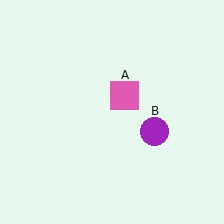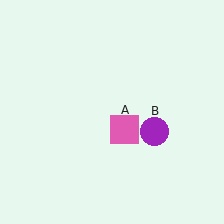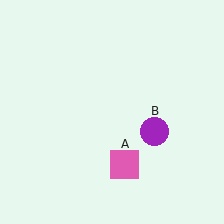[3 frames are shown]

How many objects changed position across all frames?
1 object changed position: pink square (object A).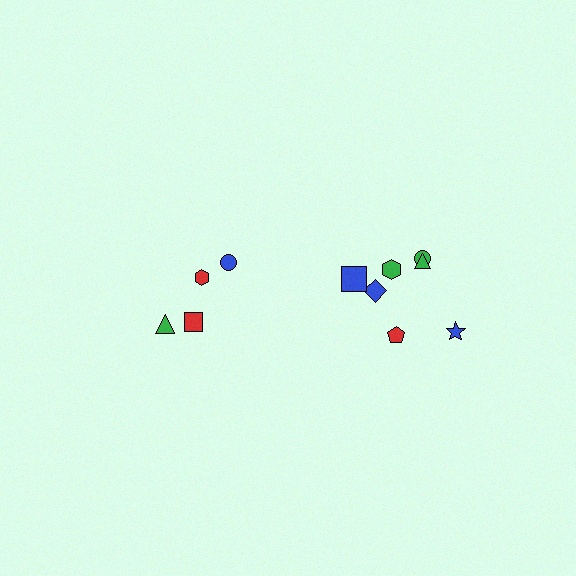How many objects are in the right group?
There are 7 objects.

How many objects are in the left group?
There are 4 objects.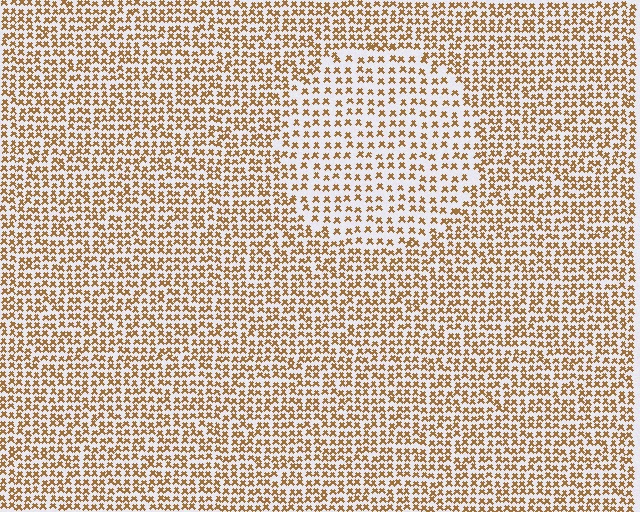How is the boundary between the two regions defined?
The boundary is defined by a change in element density (approximately 1.7x ratio). All elements are the same color, size, and shape.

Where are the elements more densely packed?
The elements are more densely packed outside the circle boundary.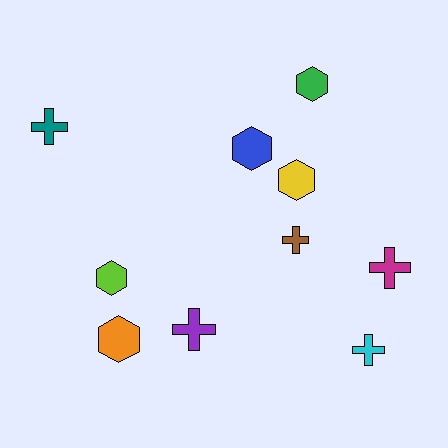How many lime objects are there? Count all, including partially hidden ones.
There is 1 lime object.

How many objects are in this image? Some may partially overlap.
There are 10 objects.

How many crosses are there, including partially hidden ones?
There are 5 crosses.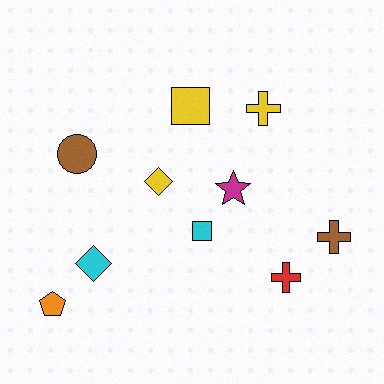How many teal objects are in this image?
There are no teal objects.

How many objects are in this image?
There are 10 objects.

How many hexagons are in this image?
There are no hexagons.